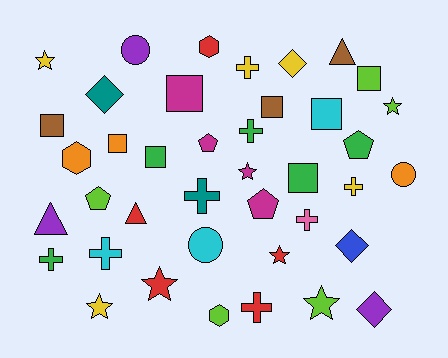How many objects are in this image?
There are 40 objects.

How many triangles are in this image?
There are 3 triangles.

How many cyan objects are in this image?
There are 3 cyan objects.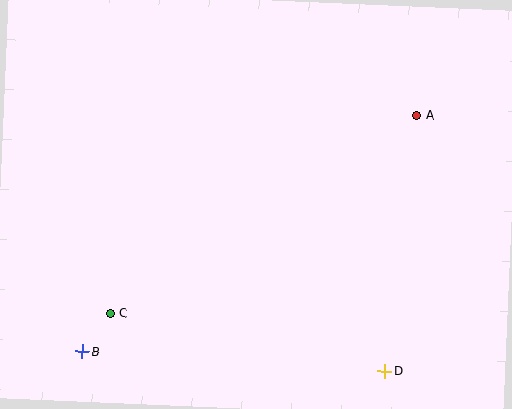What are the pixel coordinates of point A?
Point A is at (416, 115).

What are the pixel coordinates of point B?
Point B is at (82, 351).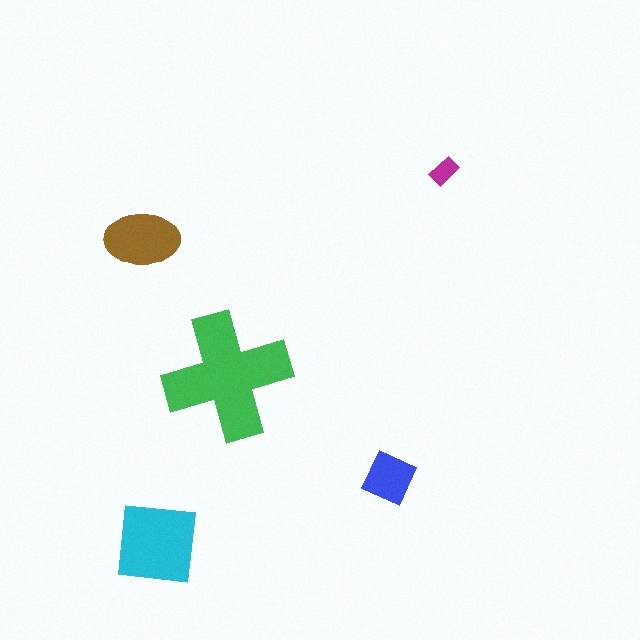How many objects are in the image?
There are 5 objects in the image.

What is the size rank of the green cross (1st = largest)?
1st.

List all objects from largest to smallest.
The green cross, the cyan square, the brown ellipse, the blue diamond, the magenta rectangle.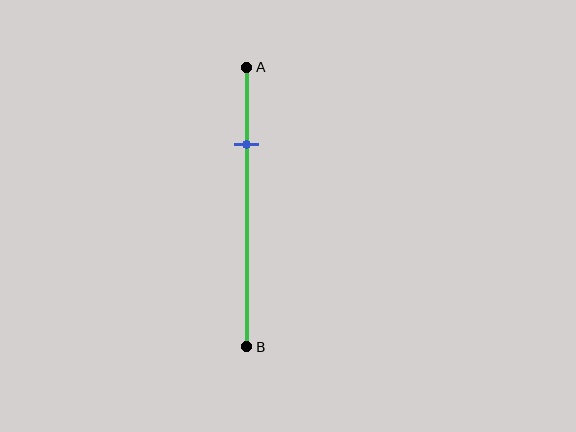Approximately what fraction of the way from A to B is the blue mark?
The blue mark is approximately 30% of the way from A to B.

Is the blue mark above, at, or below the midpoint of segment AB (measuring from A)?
The blue mark is above the midpoint of segment AB.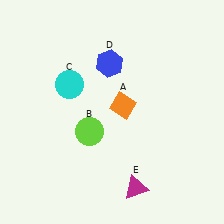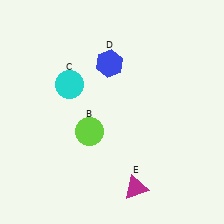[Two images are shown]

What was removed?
The orange diamond (A) was removed in Image 2.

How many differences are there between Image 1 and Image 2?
There is 1 difference between the two images.